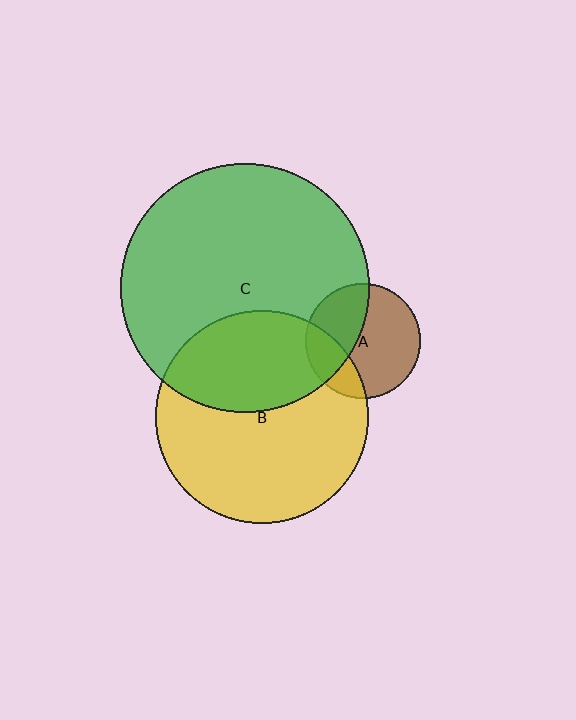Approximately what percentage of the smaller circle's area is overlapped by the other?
Approximately 25%.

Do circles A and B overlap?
Yes.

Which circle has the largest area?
Circle C (green).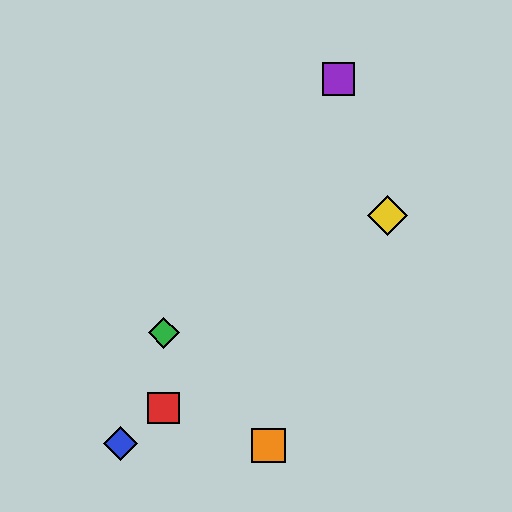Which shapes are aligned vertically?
The red square, the green diamond are aligned vertically.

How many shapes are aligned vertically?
2 shapes (the red square, the green diamond) are aligned vertically.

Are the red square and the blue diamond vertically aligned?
No, the red square is at x≈164 and the blue diamond is at x≈121.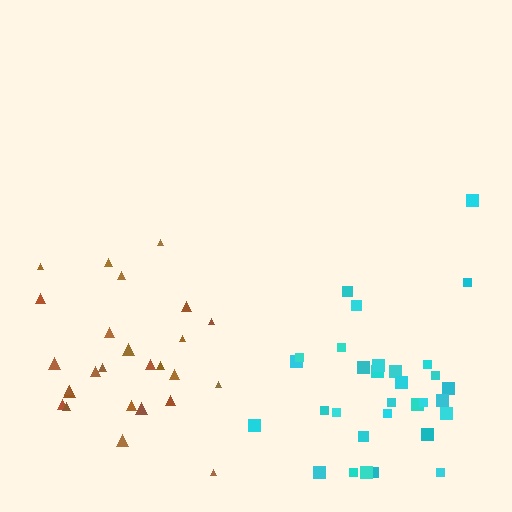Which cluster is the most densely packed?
Brown.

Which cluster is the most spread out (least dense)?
Cyan.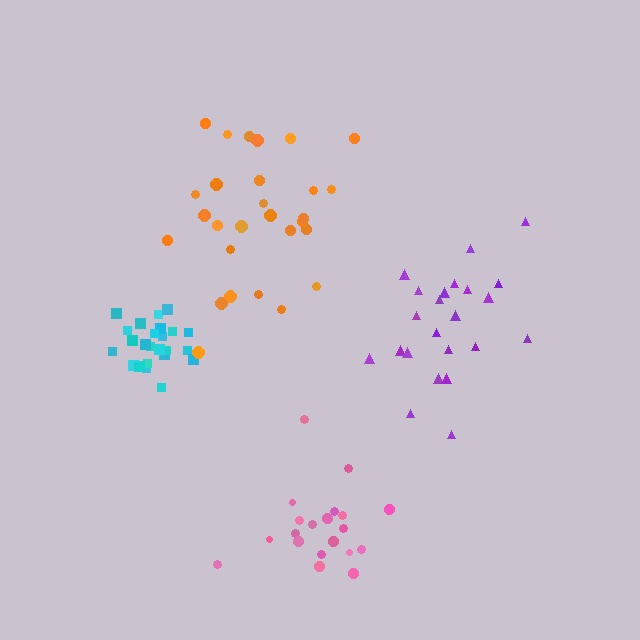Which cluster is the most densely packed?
Cyan.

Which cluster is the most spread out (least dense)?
Orange.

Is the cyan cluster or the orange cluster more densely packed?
Cyan.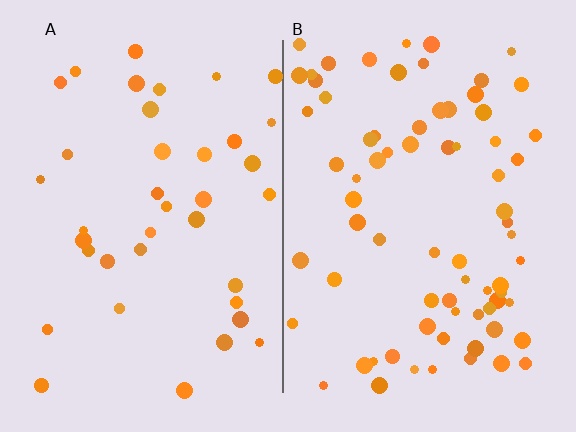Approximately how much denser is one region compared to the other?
Approximately 1.9× — region B over region A.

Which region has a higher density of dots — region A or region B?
B (the right).